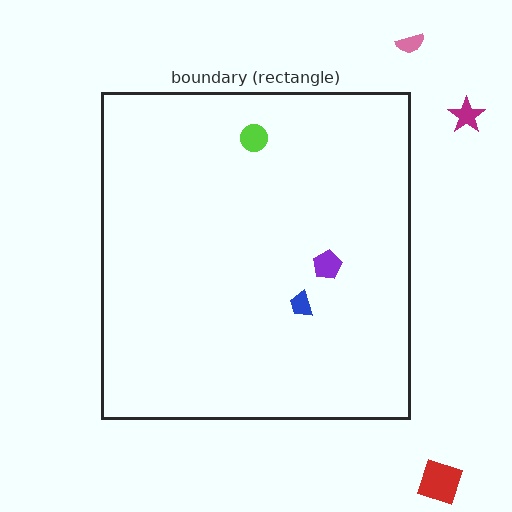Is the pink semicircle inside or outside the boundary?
Outside.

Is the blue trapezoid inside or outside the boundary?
Inside.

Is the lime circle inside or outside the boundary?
Inside.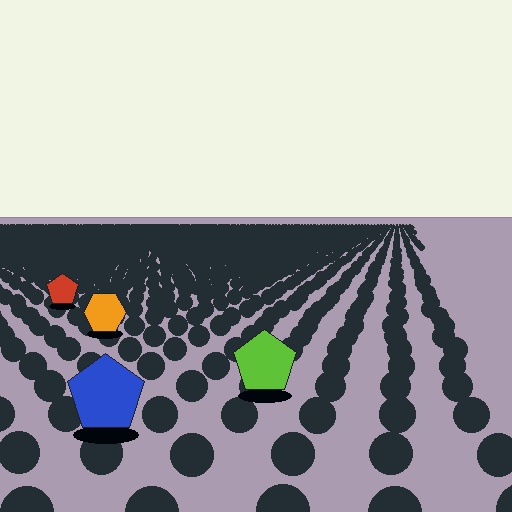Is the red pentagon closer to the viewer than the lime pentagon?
No. The lime pentagon is closer — you can tell from the texture gradient: the ground texture is coarser near it.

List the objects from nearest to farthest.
From nearest to farthest: the blue pentagon, the lime pentagon, the orange hexagon, the red pentagon.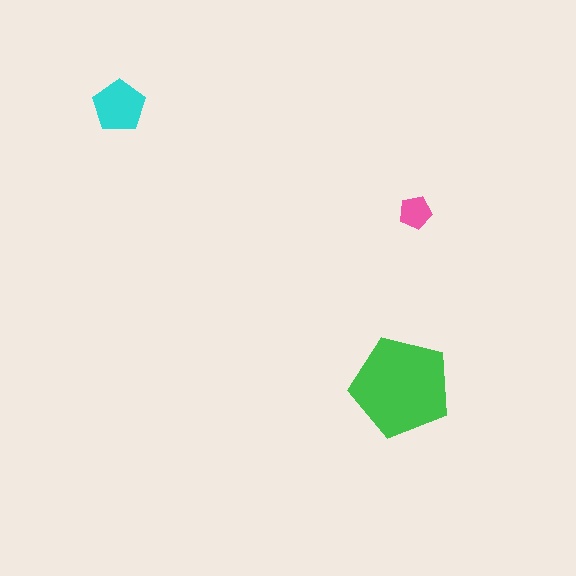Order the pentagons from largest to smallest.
the green one, the cyan one, the pink one.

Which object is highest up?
The cyan pentagon is topmost.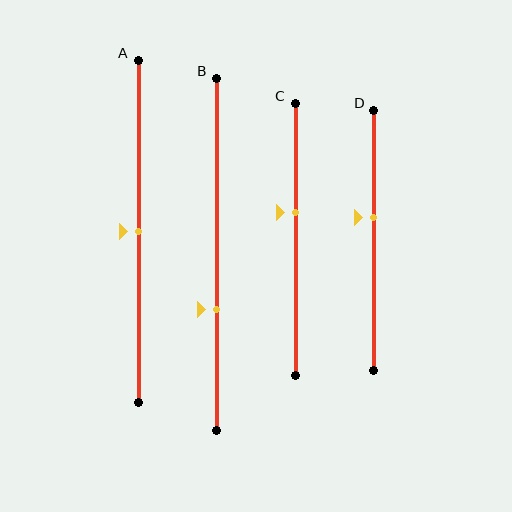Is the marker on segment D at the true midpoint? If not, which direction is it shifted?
No, the marker on segment D is shifted upward by about 9% of the segment length.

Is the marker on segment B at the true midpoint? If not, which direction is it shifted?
No, the marker on segment B is shifted downward by about 16% of the segment length.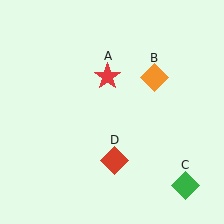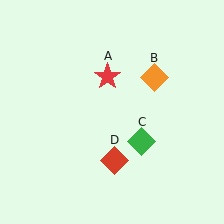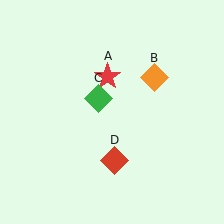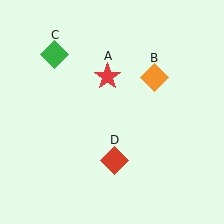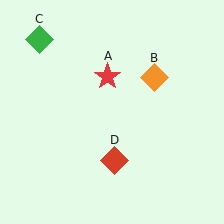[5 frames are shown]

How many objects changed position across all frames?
1 object changed position: green diamond (object C).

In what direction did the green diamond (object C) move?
The green diamond (object C) moved up and to the left.